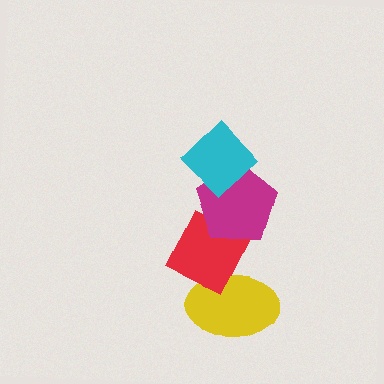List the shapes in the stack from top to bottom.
From top to bottom: the cyan diamond, the magenta pentagon, the red diamond, the yellow ellipse.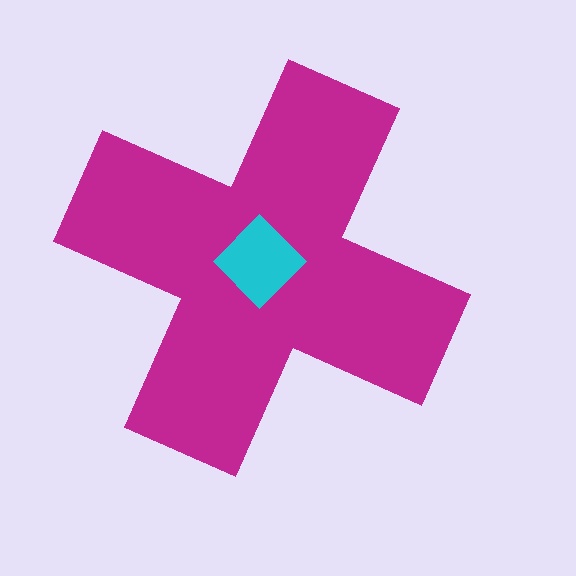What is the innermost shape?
The cyan diamond.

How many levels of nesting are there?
2.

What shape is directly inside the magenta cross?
The cyan diamond.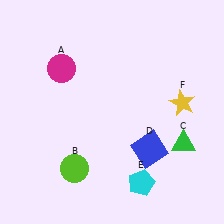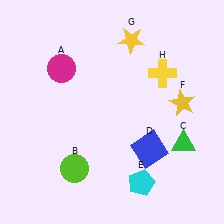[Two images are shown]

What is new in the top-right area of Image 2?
A yellow star (G) was added in the top-right area of Image 2.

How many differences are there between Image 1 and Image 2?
There are 2 differences between the two images.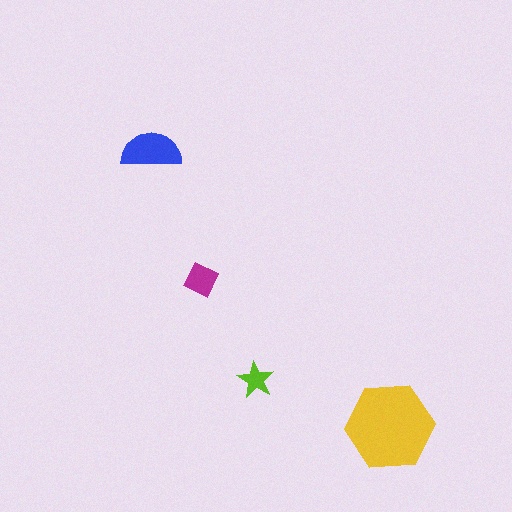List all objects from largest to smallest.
The yellow hexagon, the blue semicircle, the magenta diamond, the lime star.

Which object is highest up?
The blue semicircle is topmost.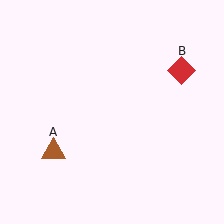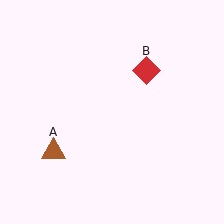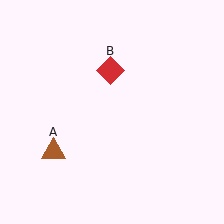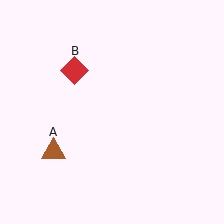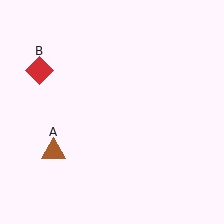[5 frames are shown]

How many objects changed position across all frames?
1 object changed position: red diamond (object B).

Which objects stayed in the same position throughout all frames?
Brown triangle (object A) remained stationary.